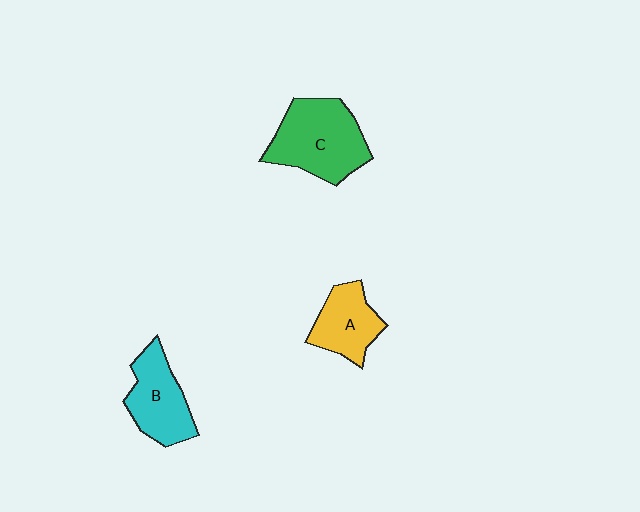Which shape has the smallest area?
Shape A (yellow).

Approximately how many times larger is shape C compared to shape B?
Approximately 1.4 times.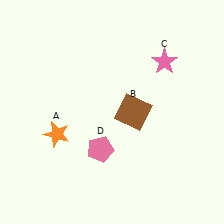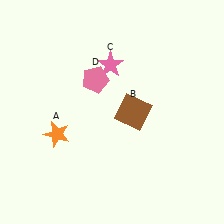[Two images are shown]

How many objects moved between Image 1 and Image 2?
2 objects moved between the two images.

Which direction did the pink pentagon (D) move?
The pink pentagon (D) moved up.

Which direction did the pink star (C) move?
The pink star (C) moved left.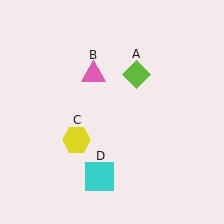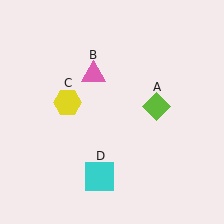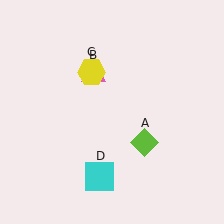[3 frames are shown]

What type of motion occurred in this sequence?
The lime diamond (object A), yellow hexagon (object C) rotated clockwise around the center of the scene.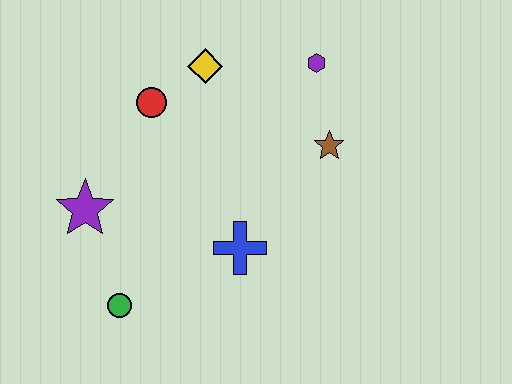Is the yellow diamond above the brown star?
Yes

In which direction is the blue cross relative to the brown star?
The blue cross is below the brown star.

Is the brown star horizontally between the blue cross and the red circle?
No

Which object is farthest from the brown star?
The green circle is farthest from the brown star.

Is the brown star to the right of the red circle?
Yes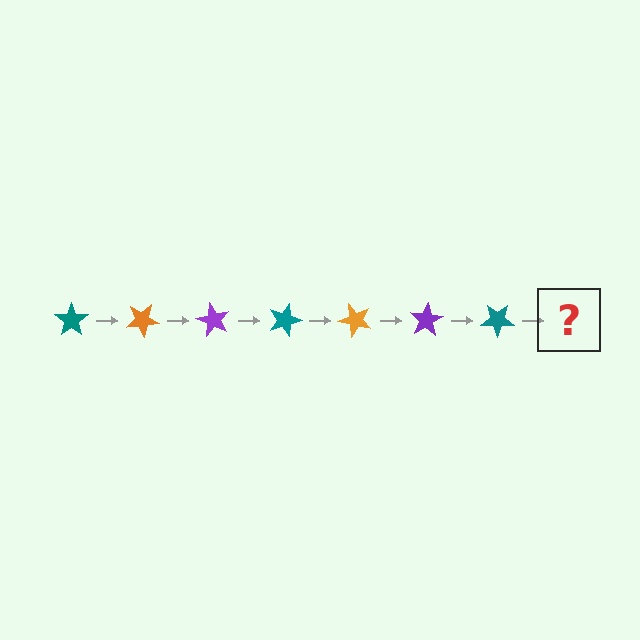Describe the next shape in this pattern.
It should be an orange star, rotated 210 degrees from the start.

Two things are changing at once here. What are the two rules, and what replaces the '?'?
The two rules are that it rotates 30 degrees each step and the color cycles through teal, orange, and purple. The '?' should be an orange star, rotated 210 degrees from the start.